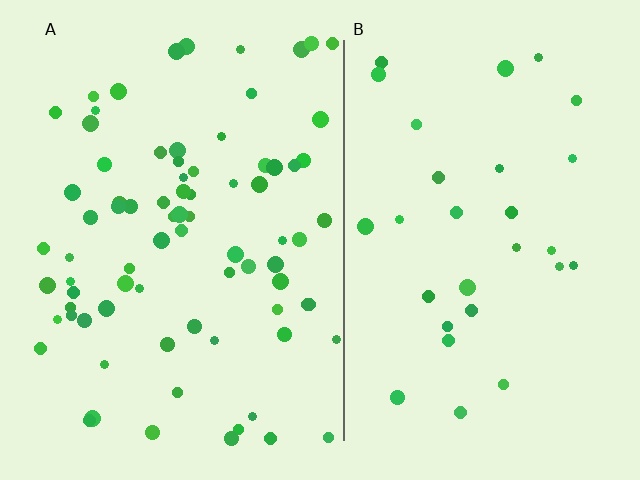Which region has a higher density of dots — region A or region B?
A (the left).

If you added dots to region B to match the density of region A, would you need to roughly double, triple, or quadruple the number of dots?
Approximately triple.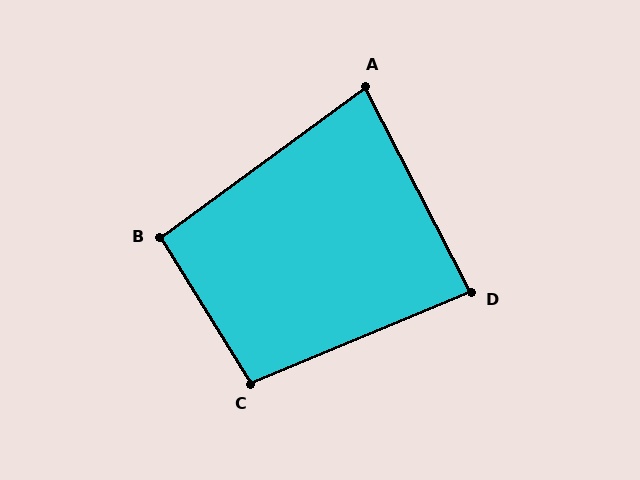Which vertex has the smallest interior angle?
A, at approximately 81 degrees.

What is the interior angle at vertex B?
Approximately 95 degrees (approximately right).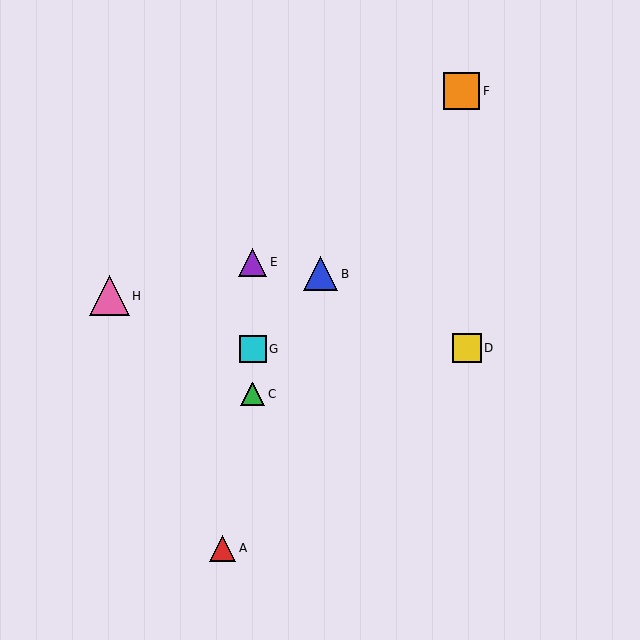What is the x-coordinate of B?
Object B is at x≈321.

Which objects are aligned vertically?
Objects C, E, G are aligned vertically.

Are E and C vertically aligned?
Yes, both are at x≈253.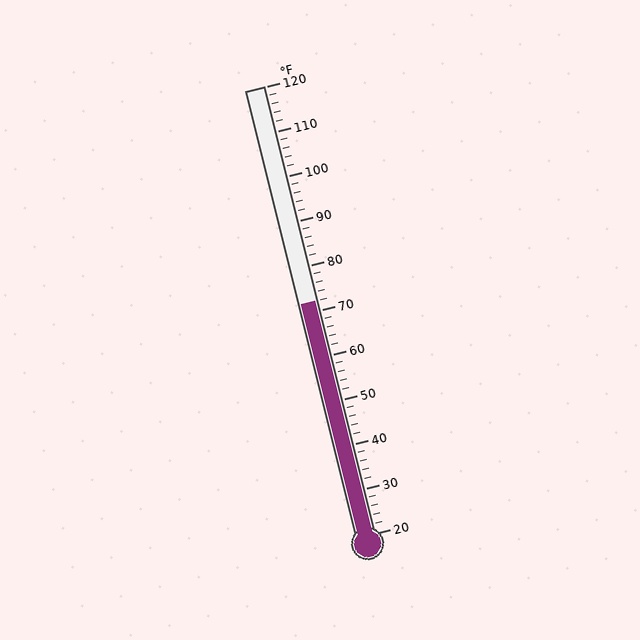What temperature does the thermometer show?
The thermometer shows approximately 72°F.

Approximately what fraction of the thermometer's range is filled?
The thermometer is filled to approximately 50% of its range.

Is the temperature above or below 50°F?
The temperature is above 50°F.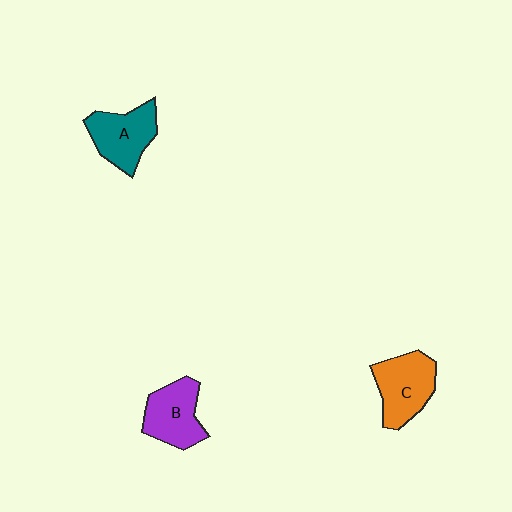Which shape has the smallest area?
Shape B (purple).